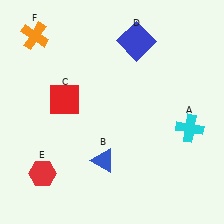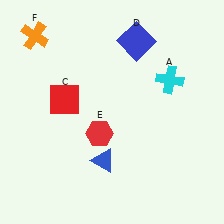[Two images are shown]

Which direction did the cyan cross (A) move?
The cyan cross (A) moved up.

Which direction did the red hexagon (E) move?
The red hexagon (E) moved right.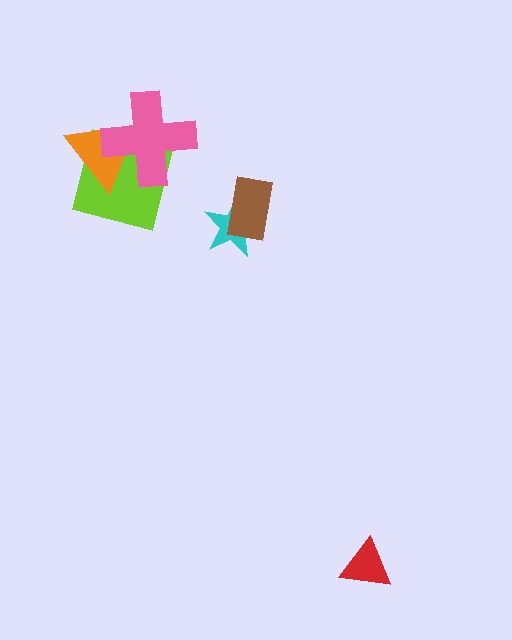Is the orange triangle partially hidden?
Yes, it is partially covered by another shape.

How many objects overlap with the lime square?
2 objects overlap with the lime square.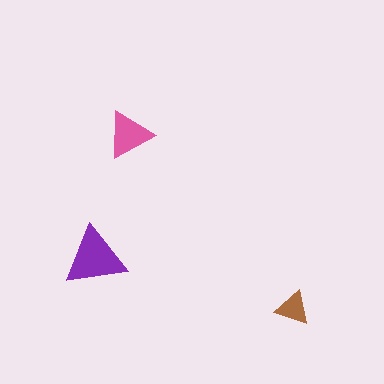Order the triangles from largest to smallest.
the purple one, the pink one, the brown one.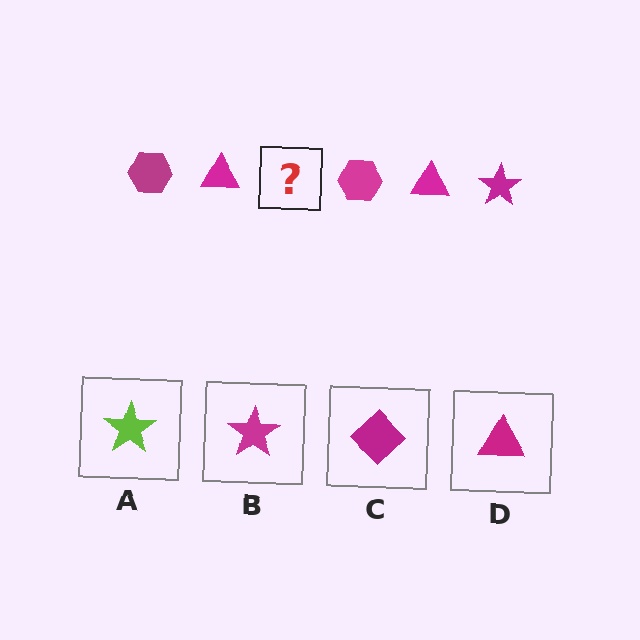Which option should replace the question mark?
Option B.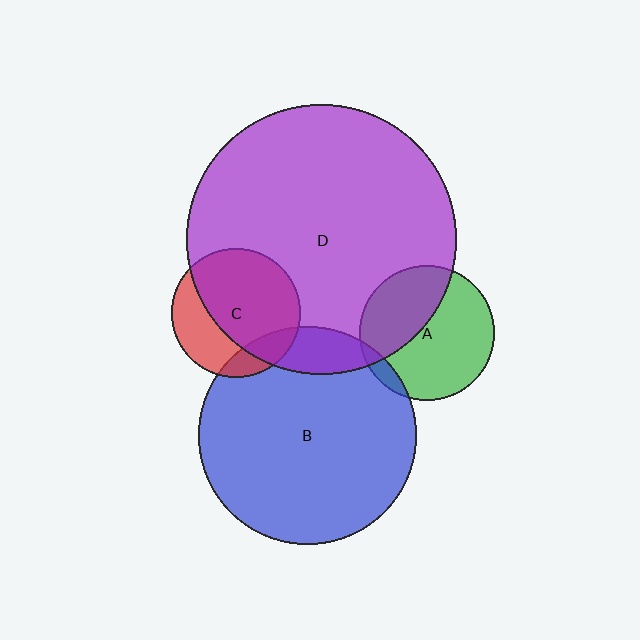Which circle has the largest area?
Circle D (purple).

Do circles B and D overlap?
Yes.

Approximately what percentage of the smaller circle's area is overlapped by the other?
Approximately 10%.